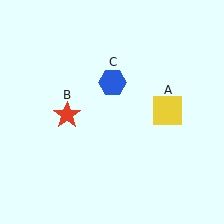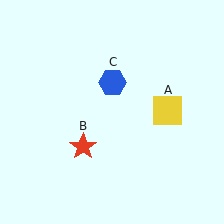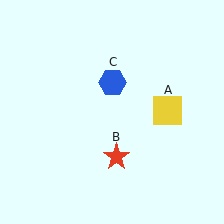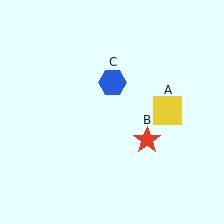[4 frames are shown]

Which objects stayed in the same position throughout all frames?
Yellow square (object A) and blue hexagon (object C) remained stationary.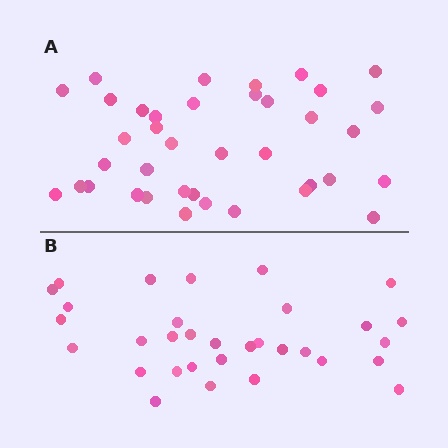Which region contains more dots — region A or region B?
Region A (the top region) has more dots.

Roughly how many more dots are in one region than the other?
Region A has about 6 more dots than region B.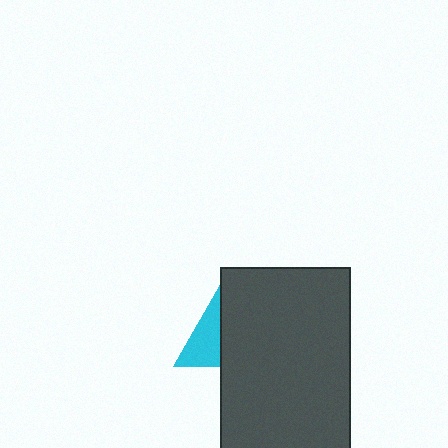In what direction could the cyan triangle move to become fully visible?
The cyan triangle could move left. That would shift it out from behind the dark gray rectangle entirely.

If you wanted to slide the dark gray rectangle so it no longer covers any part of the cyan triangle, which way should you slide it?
Slide it right — that is the most direct way to separate the two shapes.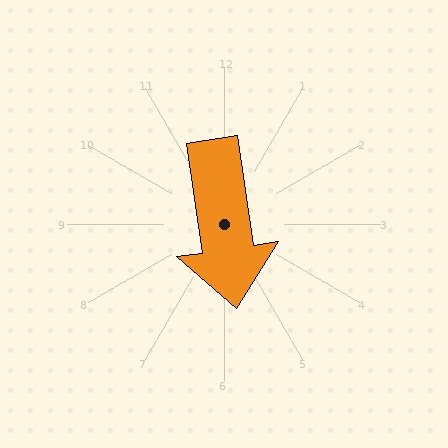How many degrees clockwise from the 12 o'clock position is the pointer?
Approximately 172 degrees.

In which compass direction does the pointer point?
South.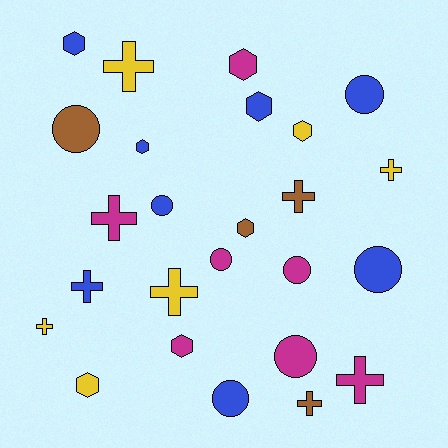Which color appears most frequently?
Blue, with 8 objects.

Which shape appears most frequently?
Cross, with 9 objects.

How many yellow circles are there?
There are no yellow circles.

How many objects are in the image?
There are 25 objects.